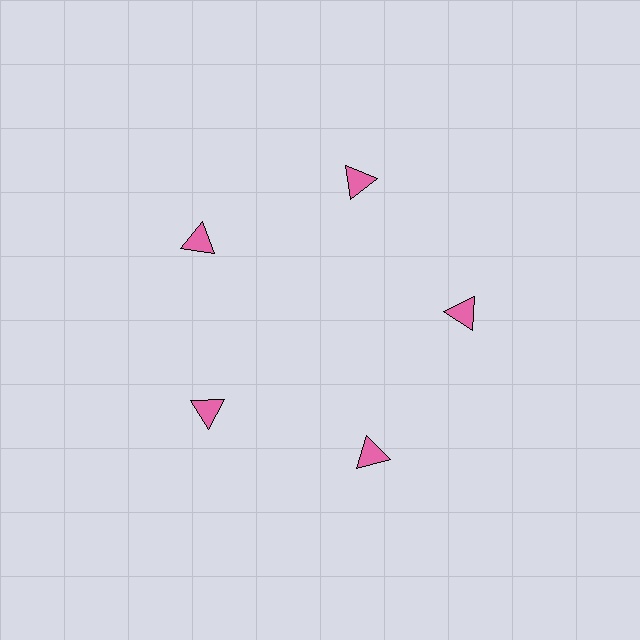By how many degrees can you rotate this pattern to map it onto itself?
The pattern maps onto itself every 72 degrees of rotation.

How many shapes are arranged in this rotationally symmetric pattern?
There are 5 shapes, arranged in 5 groups of 1.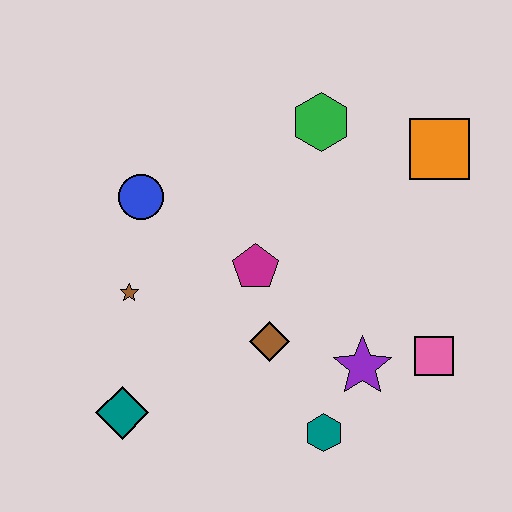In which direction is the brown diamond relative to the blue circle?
The brown diamond is below the blue circle.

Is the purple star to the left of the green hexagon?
No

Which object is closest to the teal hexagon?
The purple star is closest to the teal hexagon.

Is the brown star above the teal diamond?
Yes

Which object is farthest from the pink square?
The blue circle is farthest from the pink square.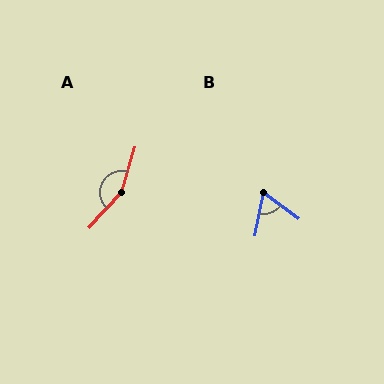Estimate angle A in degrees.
Approximately 155 degrees.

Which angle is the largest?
A, at approximately 155 degrees.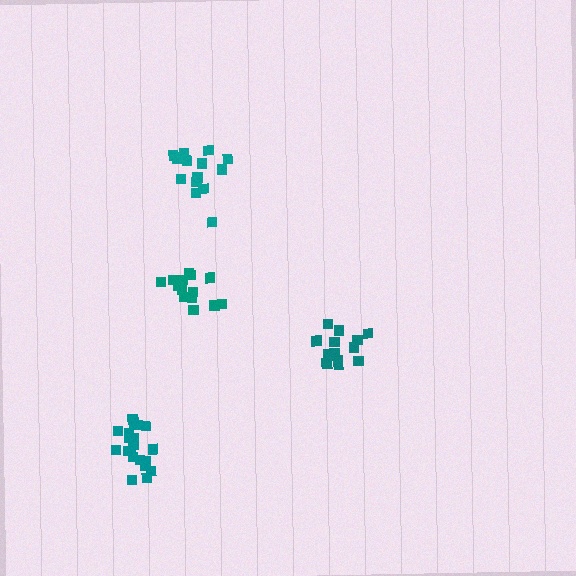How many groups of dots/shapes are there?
There are 4 groups.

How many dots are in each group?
Group 1: 15 dots, Group 2: 16 dots, Group 3: 20 dots, Group 4: 15 dots (66 total).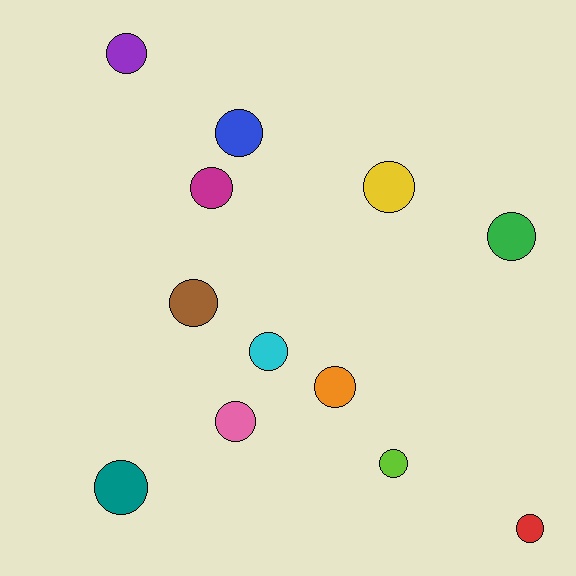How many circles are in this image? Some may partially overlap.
There are 12 circles.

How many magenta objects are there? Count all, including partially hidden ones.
There is 1 magenta object.